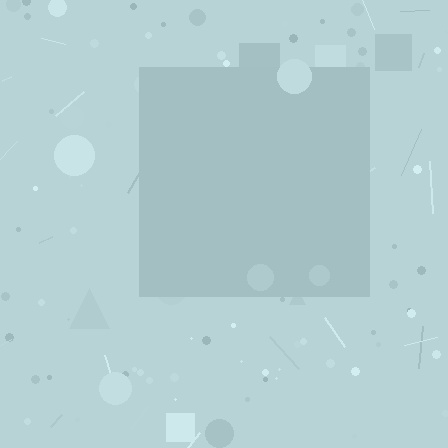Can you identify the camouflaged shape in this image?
The camouflaged shape is a square.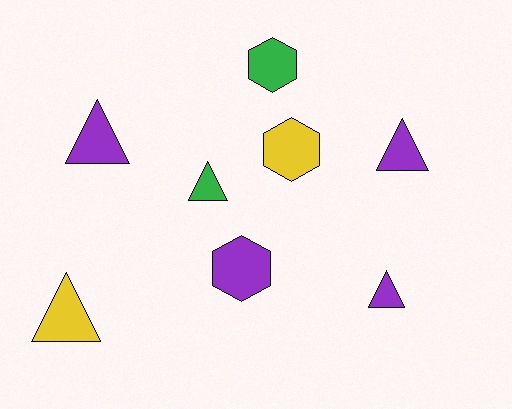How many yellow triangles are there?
There is 1 yellow triangle.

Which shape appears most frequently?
Triangle, with 5 objects.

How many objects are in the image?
There are 8 objects.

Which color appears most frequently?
Purple, with 4 objects.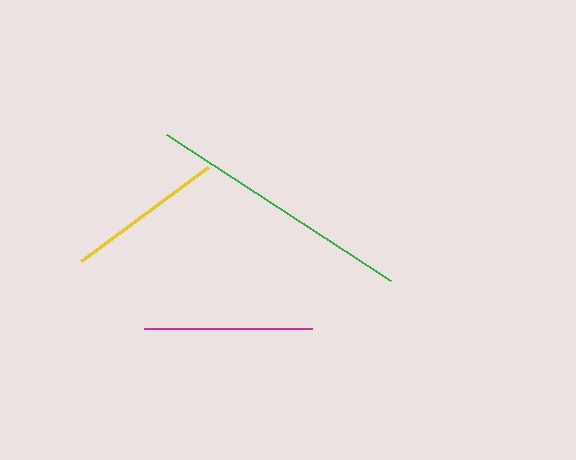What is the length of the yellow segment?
The yellow segment is approximately 158 pixels long.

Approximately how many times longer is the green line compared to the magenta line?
The green line is approximately 1.6 times the length of the magenta line.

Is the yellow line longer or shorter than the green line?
The green line is longer than the yellow line.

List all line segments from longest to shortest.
From longest to shortest: green, magenta, yellow.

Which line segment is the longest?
The green line is the longest at approximately 267 pixels.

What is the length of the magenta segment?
The magenta segment is approximately 168 pixels long.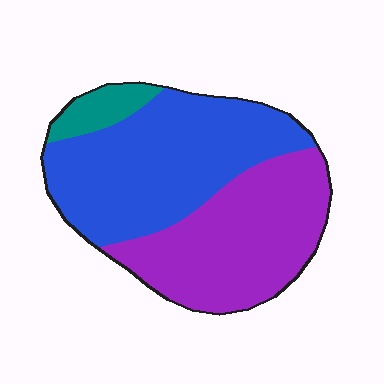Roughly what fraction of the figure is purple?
Purple covers about 45% of the figure.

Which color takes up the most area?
Blue, at roughly 50%.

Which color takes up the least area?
Teal, at roughly 5%.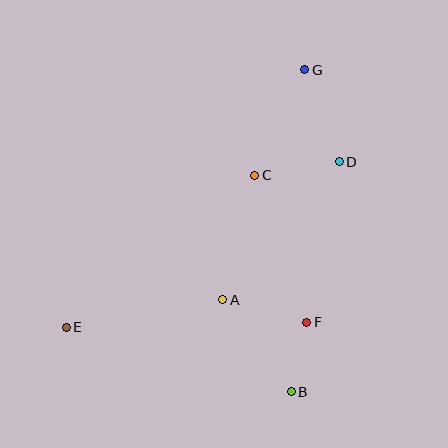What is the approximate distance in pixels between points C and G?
The distance between C and G is approximately 117 pixels.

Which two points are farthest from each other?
Points E and G are farthest from each other.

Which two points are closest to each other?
Points B and F are closest to each other.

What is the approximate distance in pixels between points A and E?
The distance between A and E is approximately 159 pixels.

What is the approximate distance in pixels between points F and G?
The distance between F and G is approximately 253 pixels.